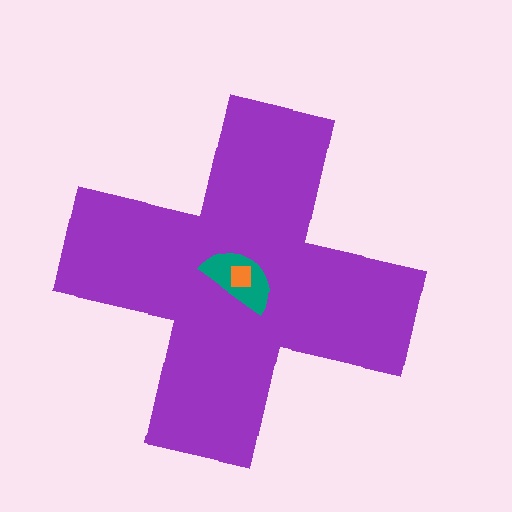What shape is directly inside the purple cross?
The teal semicircle.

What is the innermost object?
The orange square.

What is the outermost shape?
The purple cross.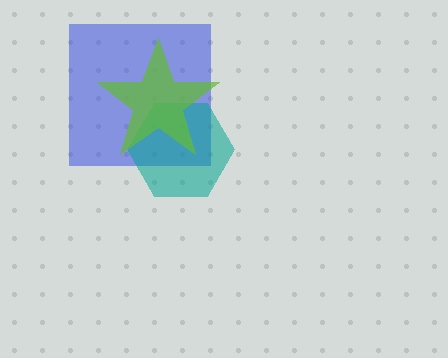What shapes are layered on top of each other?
The layered shapes are: a blue square, a teal hexagon, a lime star.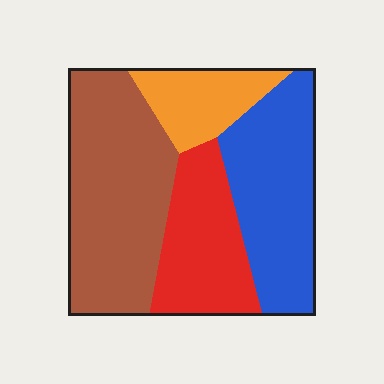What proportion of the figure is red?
Red covers 21% of the figure.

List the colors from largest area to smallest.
From largest to smallest: brown, blue, red, orange.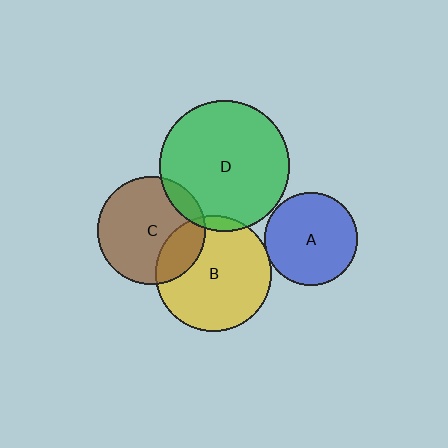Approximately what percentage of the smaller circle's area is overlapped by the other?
Approximately 5%.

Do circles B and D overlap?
Yes.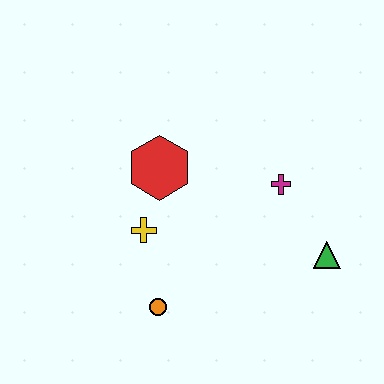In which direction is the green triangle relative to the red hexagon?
The green triangle is to the right of the red hexagon.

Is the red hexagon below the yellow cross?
No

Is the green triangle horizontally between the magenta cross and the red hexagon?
No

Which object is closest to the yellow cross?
The red hexagon is closest to the yellow cross.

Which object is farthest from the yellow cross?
The green triangle is farthest from the yellow cross.